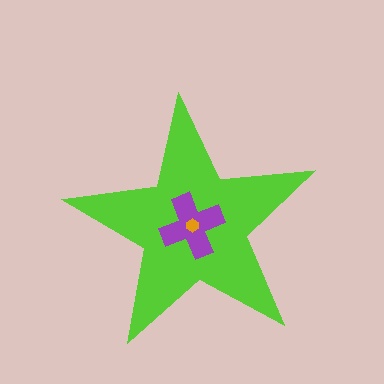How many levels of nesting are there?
3.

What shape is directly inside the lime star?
The purple cross.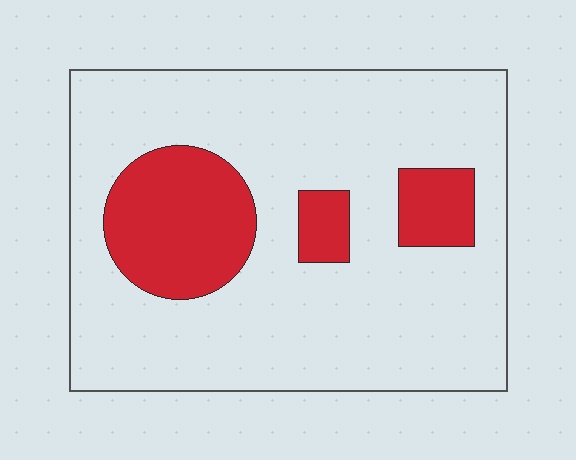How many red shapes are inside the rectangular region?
3.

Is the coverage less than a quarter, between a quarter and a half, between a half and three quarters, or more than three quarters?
Less than a quarter.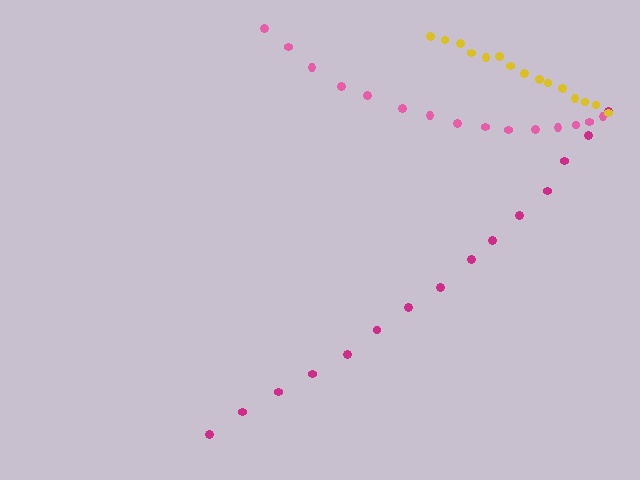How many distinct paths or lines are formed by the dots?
There are 3 distinct paths.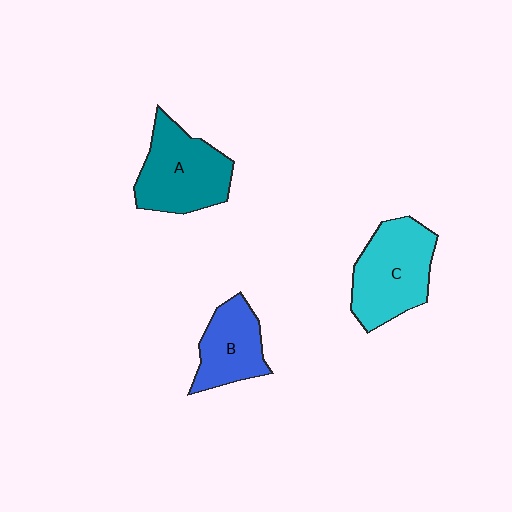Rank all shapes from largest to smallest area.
From largest to smallest: C (cyan), A (teal), B (blue).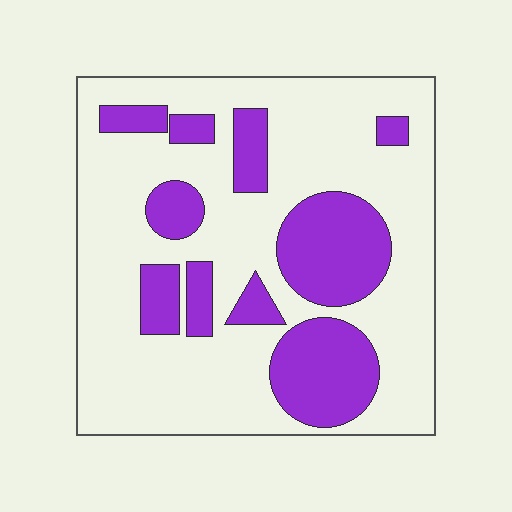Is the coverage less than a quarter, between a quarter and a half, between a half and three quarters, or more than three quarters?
Between a quarter and a half.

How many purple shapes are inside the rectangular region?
10.